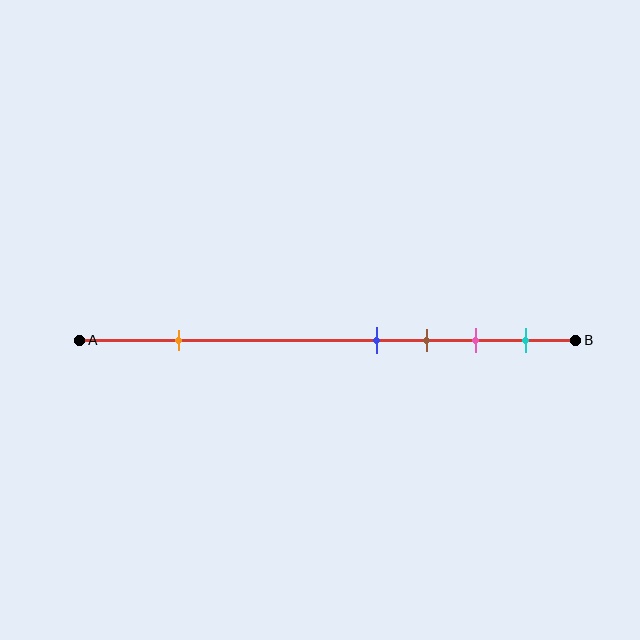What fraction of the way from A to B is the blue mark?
The blue mark is approximately 60% (0.6) of the way from A to B.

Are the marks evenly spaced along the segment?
No, the marks are not evenly spaced.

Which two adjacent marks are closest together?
The blue and brown marks are the closest adjacent pair.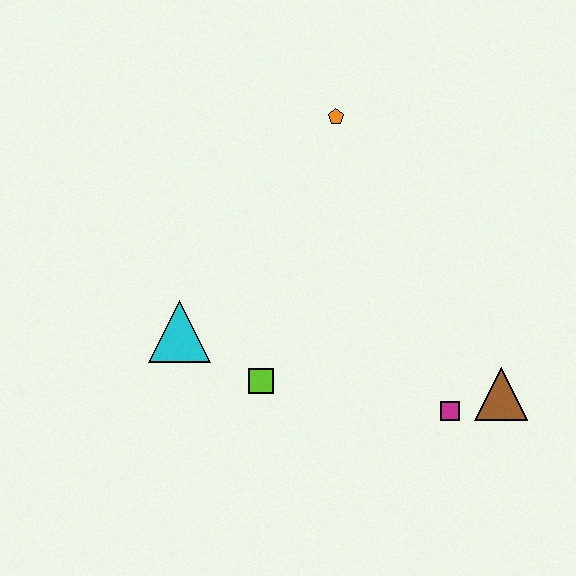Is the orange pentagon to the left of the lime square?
No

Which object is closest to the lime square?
The cyan triangle is closest to the lime square.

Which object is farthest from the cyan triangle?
The brown triangle is farthest from the cyan triangle.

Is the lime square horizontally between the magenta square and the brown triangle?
No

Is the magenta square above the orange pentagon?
No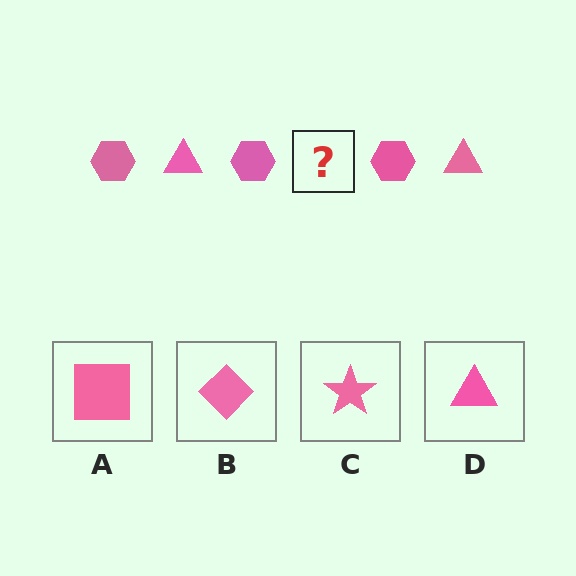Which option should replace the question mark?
Option D.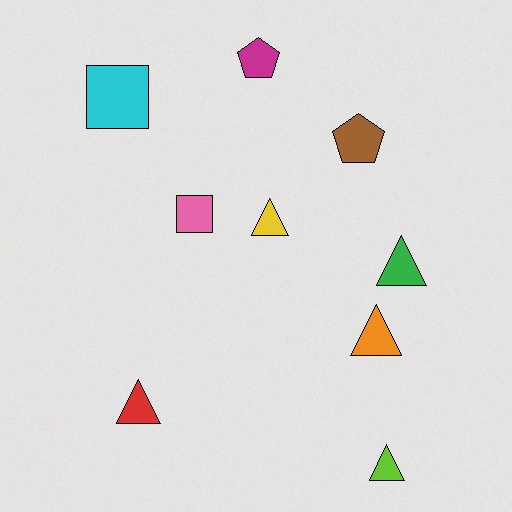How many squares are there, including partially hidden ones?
There are 2 squares.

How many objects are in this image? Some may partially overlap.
There are 9 objects.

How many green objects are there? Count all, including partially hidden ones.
There is 1 green object.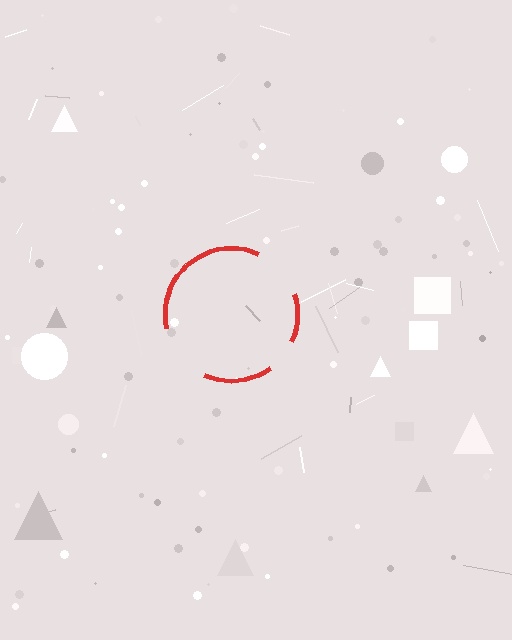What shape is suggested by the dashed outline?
The dashed outline suggests a circle.